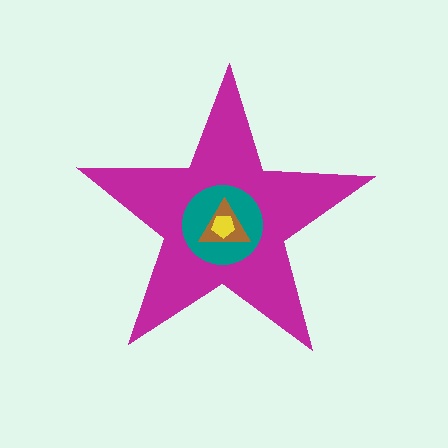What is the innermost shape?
The yellow pentagon.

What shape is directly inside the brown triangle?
The yellow pentagon.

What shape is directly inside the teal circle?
The brown triangle.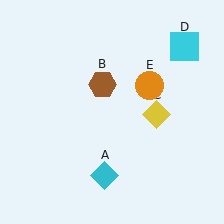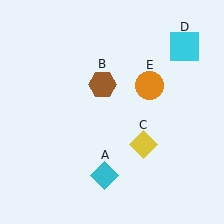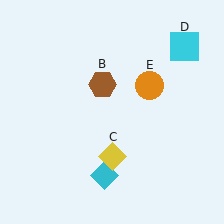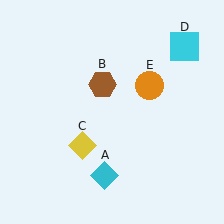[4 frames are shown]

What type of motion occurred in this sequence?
The yellow diamond (object C) rotated clockwise around the center of the scene.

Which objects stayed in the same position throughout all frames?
Cyan diamond (object A) and brown hexagon (object B) and cyan square (object D) and orange circle (object E) remained stationary.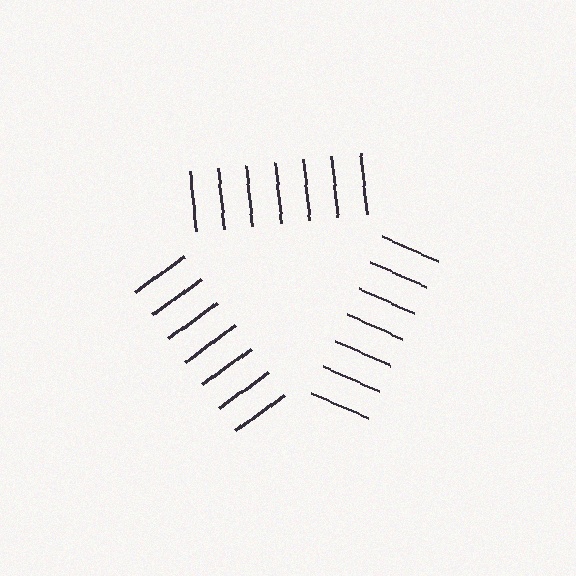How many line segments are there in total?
21 — 7 along each of the 3 edges.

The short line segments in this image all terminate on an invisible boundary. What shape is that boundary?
An illusory triangle — the line segments terminate on its edges but no continuous stroke is drawn.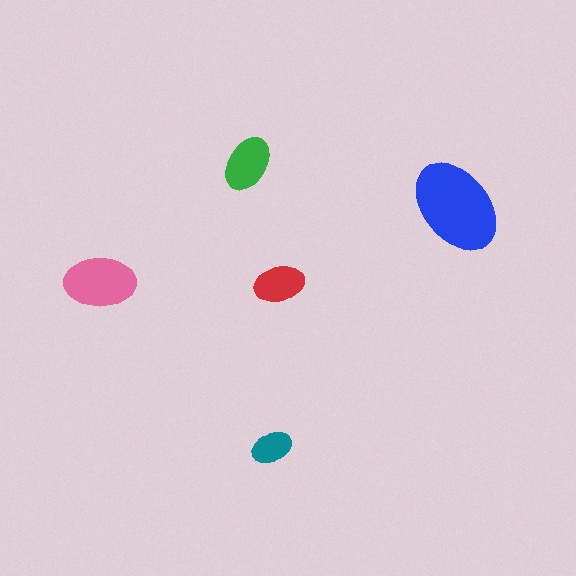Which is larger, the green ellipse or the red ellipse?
The green one.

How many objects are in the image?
There are 5 objects in the image.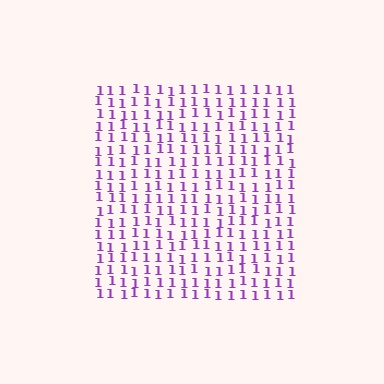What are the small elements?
The small elements are digit 1's.